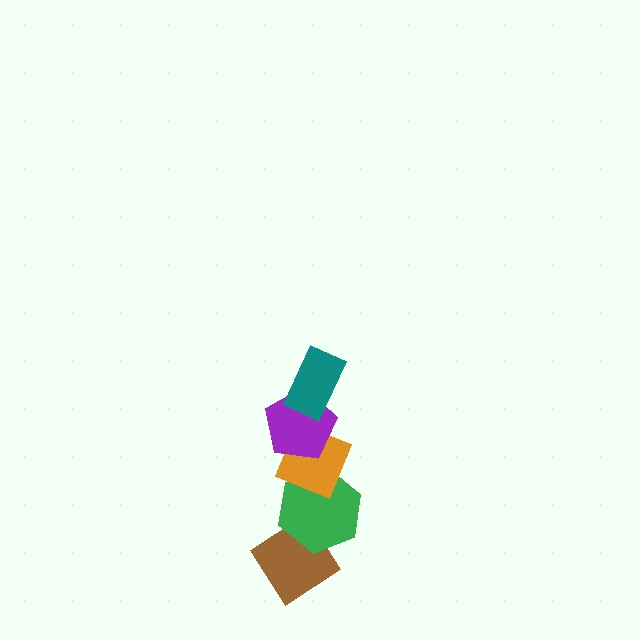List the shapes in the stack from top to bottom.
From top to bottom: the teal rectangle, the purple pentagon, the orange diamond, the green hexagon, the brown diamond.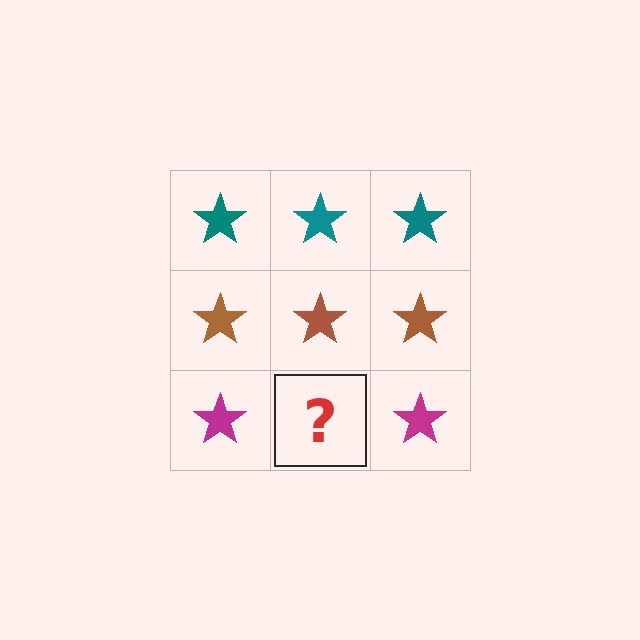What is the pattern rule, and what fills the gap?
The rule is that each row has a consistent color. The gap should be filled with a magenta star.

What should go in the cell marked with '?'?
The missing cell should contain a magenta star.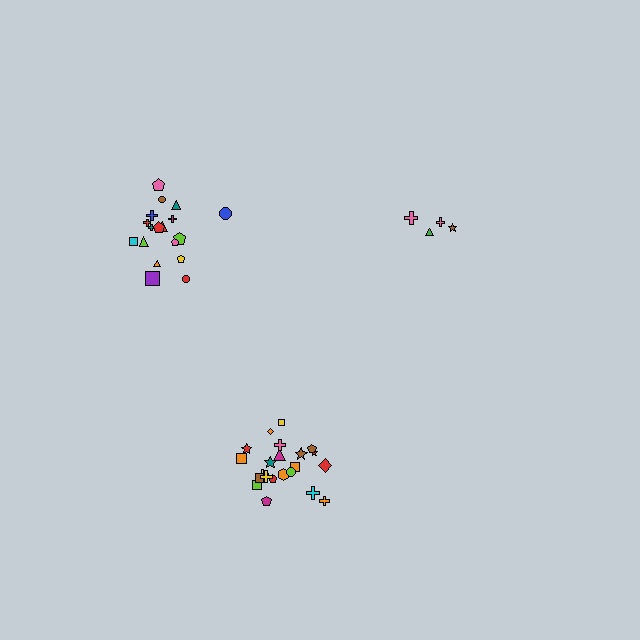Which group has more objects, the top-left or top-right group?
The top-left group.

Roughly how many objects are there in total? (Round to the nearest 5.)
Roughly 45 objects in total.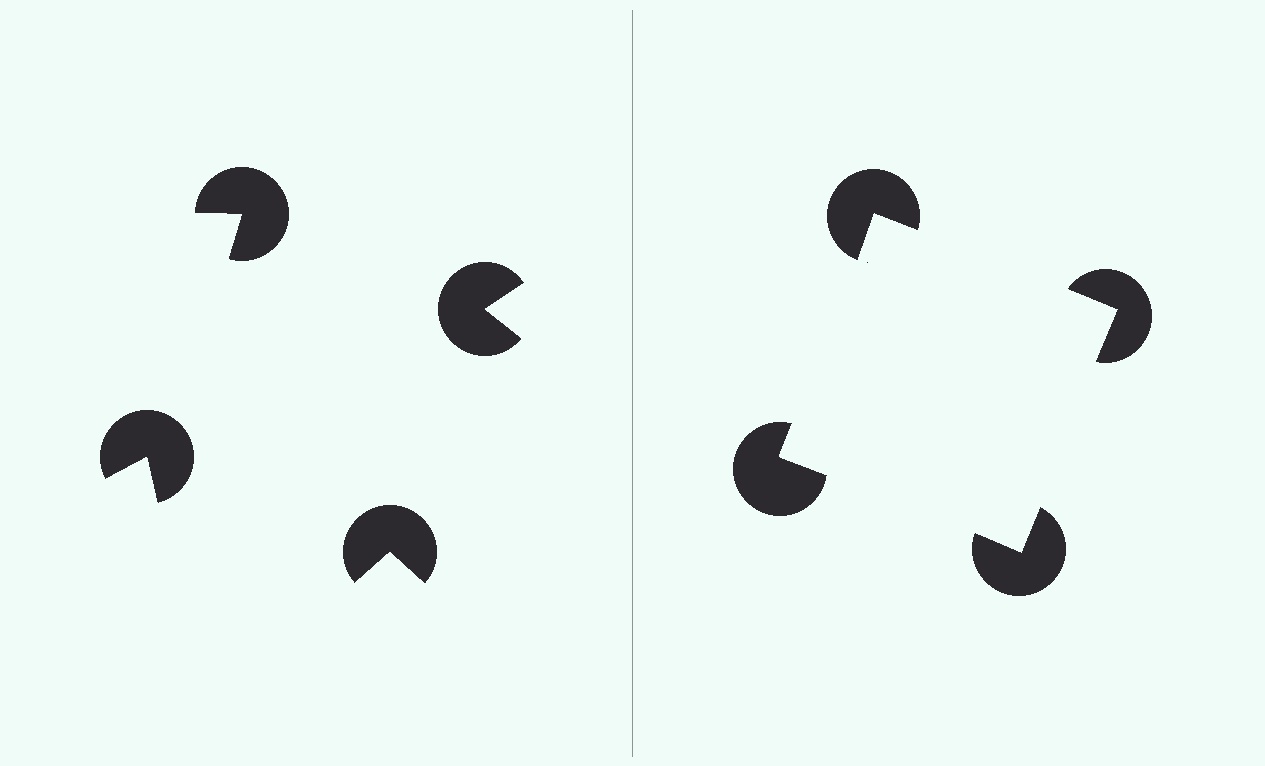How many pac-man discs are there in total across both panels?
8 — 4 on each side.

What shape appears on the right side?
An illusory square.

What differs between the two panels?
The pac-man discs are positioned identically on both sides; only the wedge orientations differ. On the right they align to a square; on the left they are misaligned.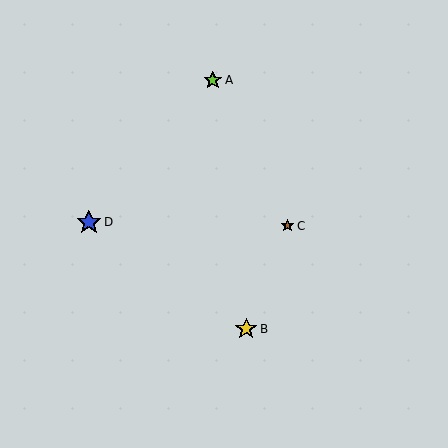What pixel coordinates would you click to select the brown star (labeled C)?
Click at (287, 226) to select the brown star C.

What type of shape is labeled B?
Shape B is a yellow star.